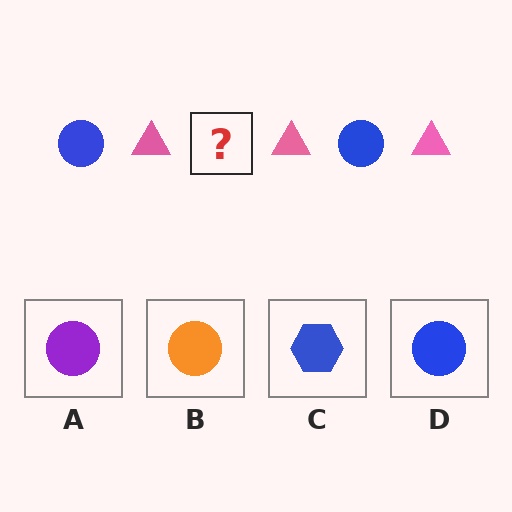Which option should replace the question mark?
Option D.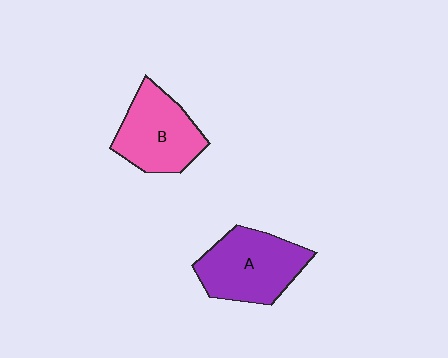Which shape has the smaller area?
Shape B (pink).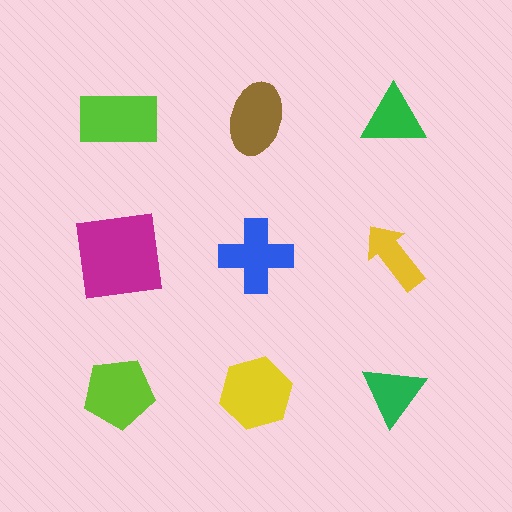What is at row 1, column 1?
A lime rectangle.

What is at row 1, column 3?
A green triangle.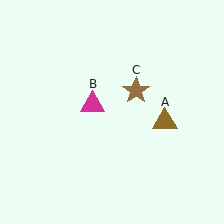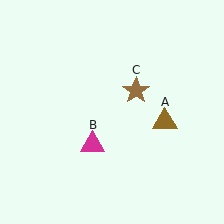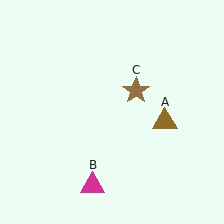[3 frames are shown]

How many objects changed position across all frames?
1 object changed position: magenta triangle (object B).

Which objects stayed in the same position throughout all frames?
Brown triangle (object A) and brown star (object C) remained stationary.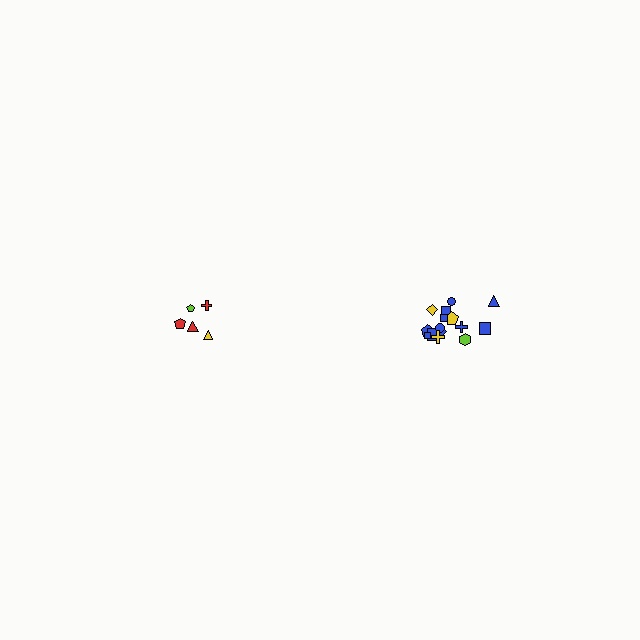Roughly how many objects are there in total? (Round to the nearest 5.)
Roughly 20 objects in total.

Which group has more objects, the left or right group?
The right group.